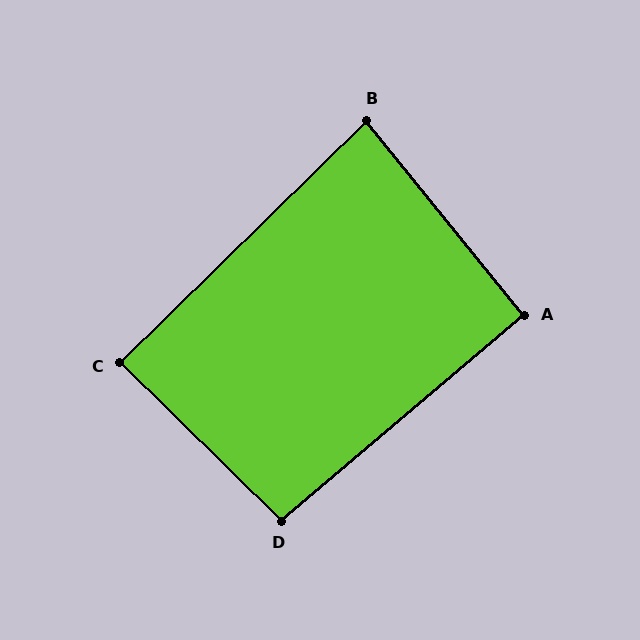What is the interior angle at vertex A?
Approximately 91 degrees (approximately right).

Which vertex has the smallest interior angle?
B, at approximately 85 degrees.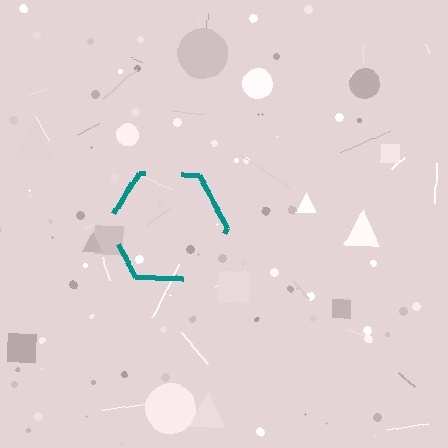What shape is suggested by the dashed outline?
The dashed outline suggests a hexagon.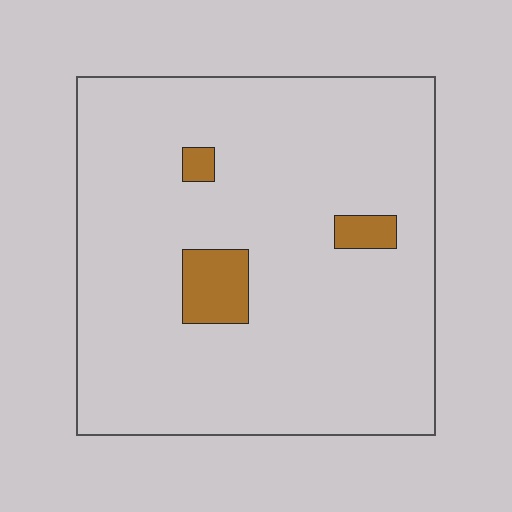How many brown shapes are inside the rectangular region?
3.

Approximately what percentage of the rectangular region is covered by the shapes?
Approximately 5%.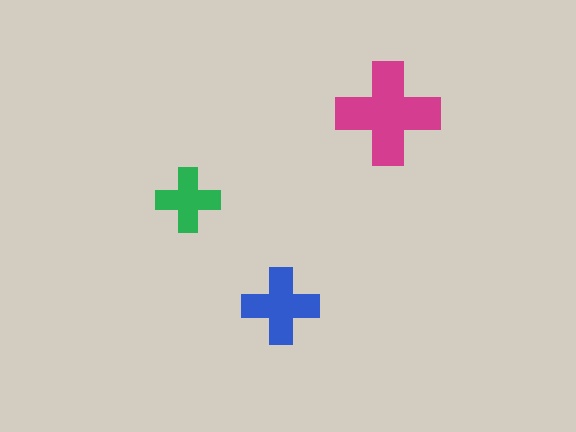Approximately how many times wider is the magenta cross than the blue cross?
About 1.5 times wider.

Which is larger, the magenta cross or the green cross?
The magenta one.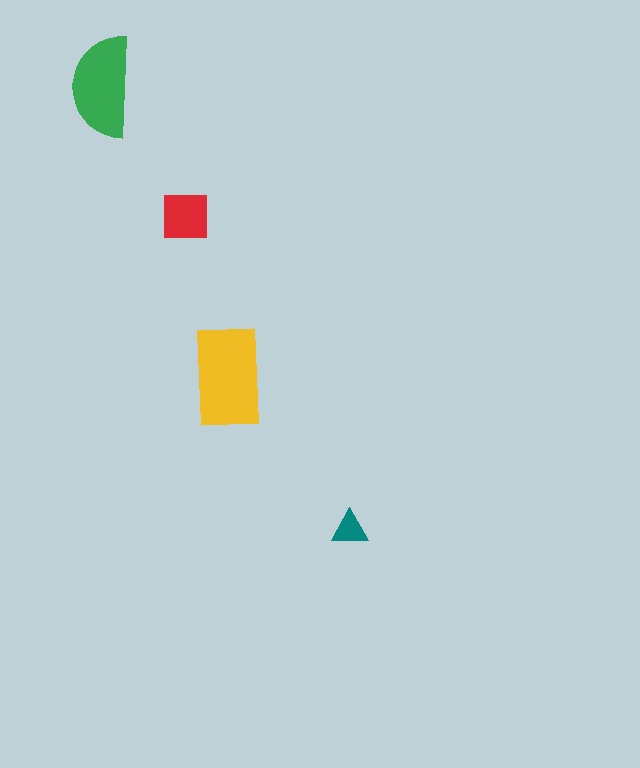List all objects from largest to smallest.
The yellow rectangle, the green semicircle, the red square, the teal triangle.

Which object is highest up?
The green semicircle is topmost.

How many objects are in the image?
There are 4 objects in the image.